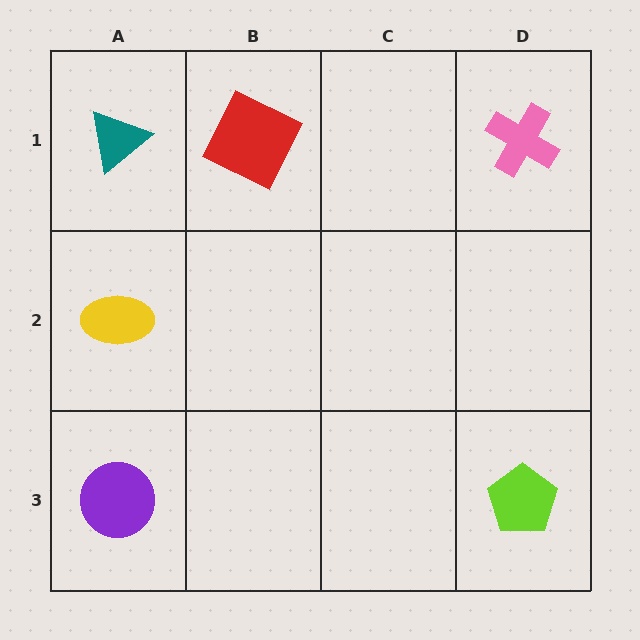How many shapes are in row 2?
1 shape.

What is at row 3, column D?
A lime pentagon.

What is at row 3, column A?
A purple circle.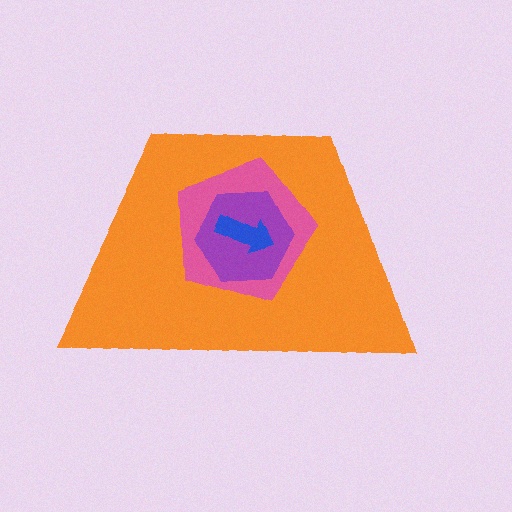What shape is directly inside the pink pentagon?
The purple hexagon.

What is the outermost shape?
The orange trapezoid.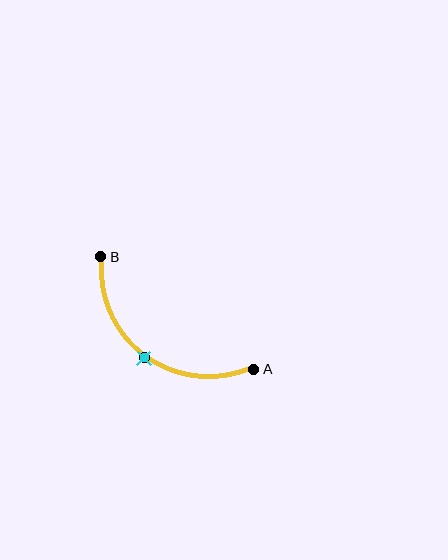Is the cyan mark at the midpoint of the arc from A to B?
Yes. The cyan mark lies on the arc at equal arc-length from both A and B — it is the arc midpoint.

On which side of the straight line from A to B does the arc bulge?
The arc bulges below and to the left of the straight line connecting A and B.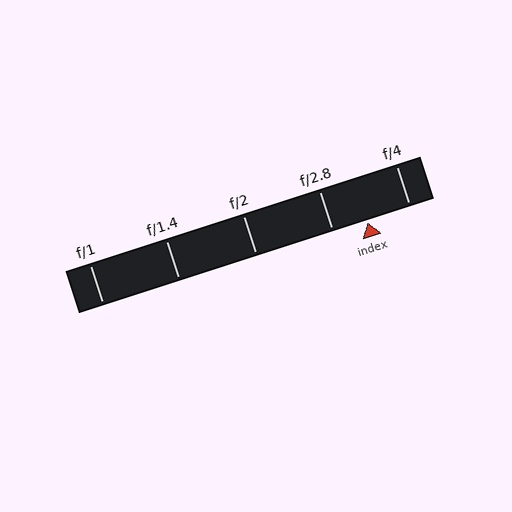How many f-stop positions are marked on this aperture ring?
There are 5 f-stop positions marked.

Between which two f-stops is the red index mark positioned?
The index mark is between f/2.8 and f/4.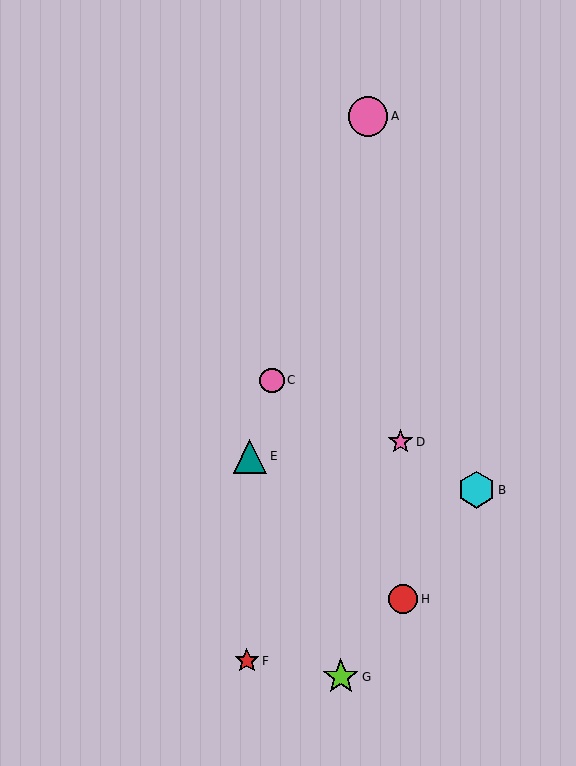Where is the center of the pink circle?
The center of the pink circle is at (368, 116).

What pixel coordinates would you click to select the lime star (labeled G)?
Click at (341, 677) to select the lime star G.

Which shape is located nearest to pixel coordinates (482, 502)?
The cyan hexagon (labeled B) at (477, 490) is nearest to that location.